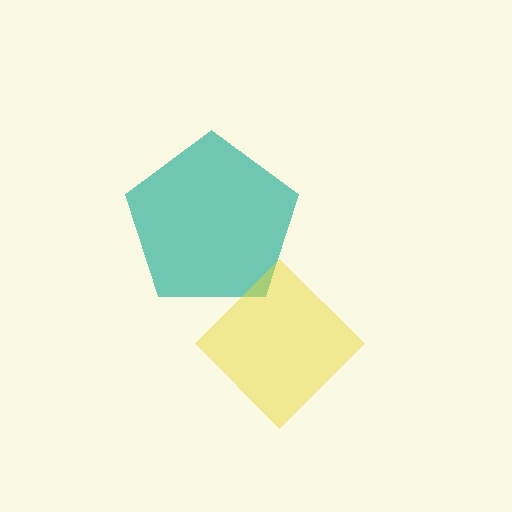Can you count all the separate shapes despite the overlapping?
Yes, there are 2 separate shapes.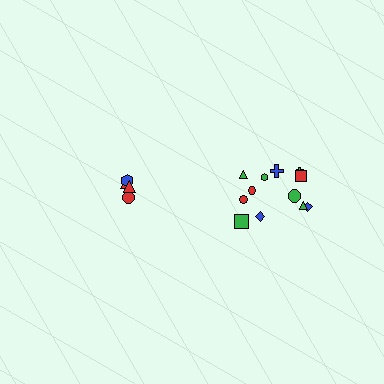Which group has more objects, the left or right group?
The right group.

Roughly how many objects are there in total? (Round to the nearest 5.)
Roughly 15 objects in total.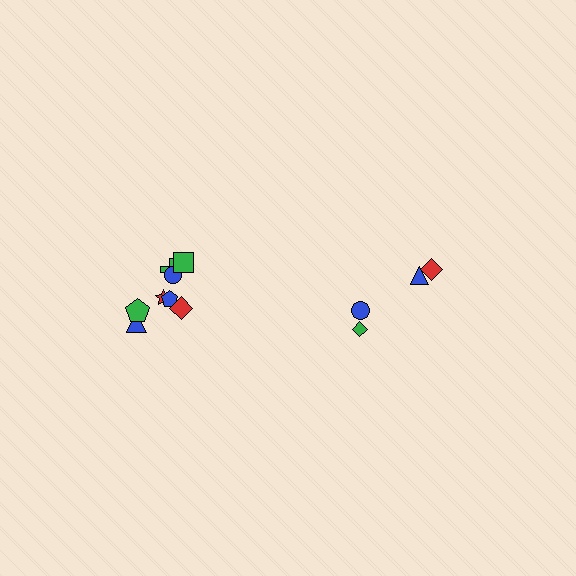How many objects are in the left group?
There are 8 objects.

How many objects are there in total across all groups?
There are 12 objects.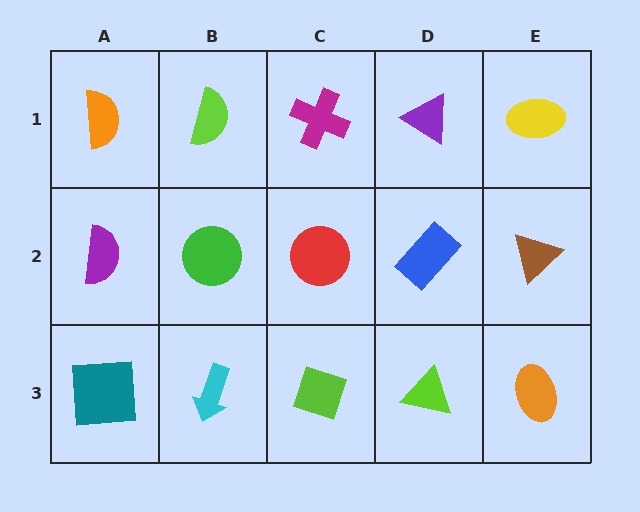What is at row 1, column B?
A lime semicircle.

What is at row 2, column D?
A blue rectangle.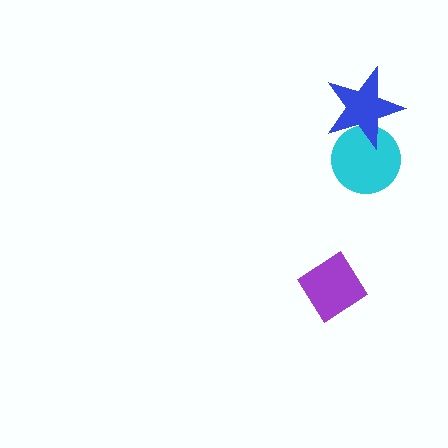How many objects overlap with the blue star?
1 object overlaps with the blue star.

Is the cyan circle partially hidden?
Yes, it is partially covered by another shape.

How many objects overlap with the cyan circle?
1 object overlaps with the cyan circle.